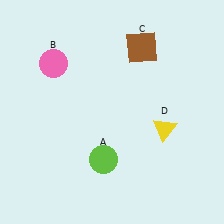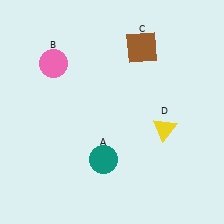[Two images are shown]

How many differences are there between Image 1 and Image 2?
There is 1 difference between the two images.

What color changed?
The circle (A) changed from lime in Image 1 to teal in Image 2.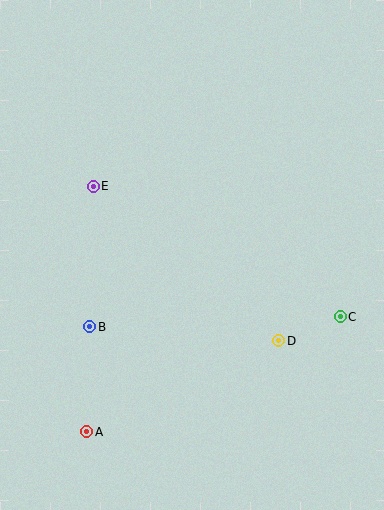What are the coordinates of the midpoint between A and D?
The midpoint between A and D is at (183, 386).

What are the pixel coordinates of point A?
Point A is at (87, 432).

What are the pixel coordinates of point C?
Point C is at (340, 317).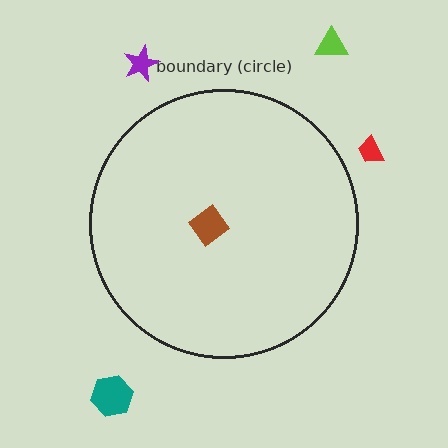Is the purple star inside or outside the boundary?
Outside.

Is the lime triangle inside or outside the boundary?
Outside.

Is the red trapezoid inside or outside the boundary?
Outside.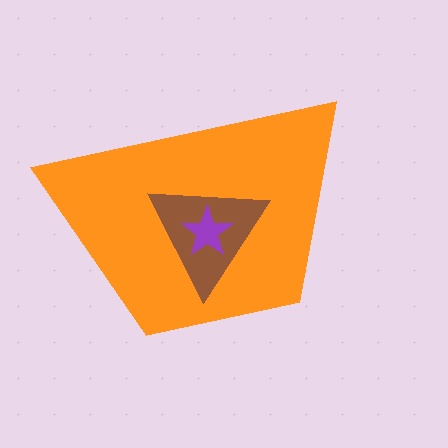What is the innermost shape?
The purple star.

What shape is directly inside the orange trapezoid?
The brown triangle.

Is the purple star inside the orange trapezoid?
Yes.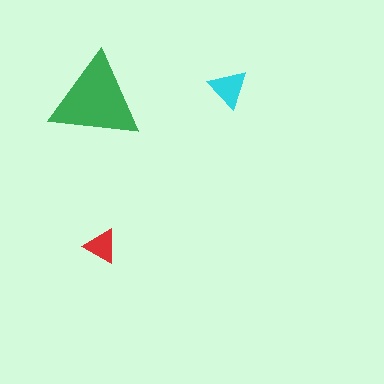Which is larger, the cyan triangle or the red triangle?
The cyan one.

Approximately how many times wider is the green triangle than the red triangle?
About 2.5 times wider.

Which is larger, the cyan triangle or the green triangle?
The green one.